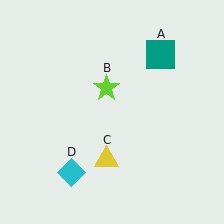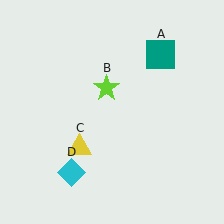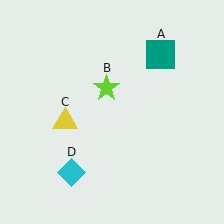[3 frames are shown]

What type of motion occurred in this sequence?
The yellow triangle (object C) rotated clockwise around the center of the scene.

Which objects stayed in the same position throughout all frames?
Teal square (object A) and lime star (object B) and cyan diamond (object D) remained stationary.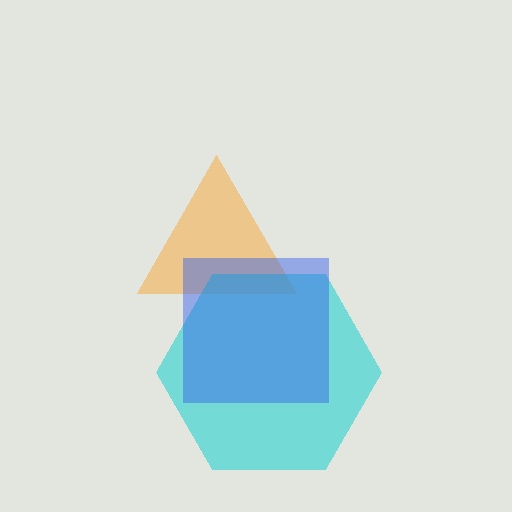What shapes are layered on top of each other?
The layered shapes are: an orange triangle, a cyan hexagon, a blue square.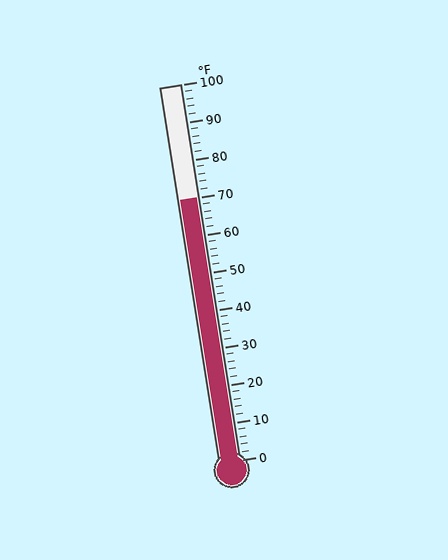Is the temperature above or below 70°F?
The temperature is at 70°F.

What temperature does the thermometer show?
The thermometer shows approximately 70°F.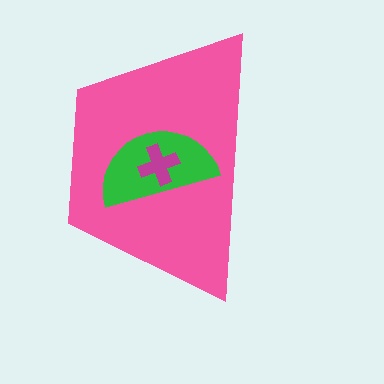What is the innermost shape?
The magenta cross.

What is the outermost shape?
The pink trapezoid.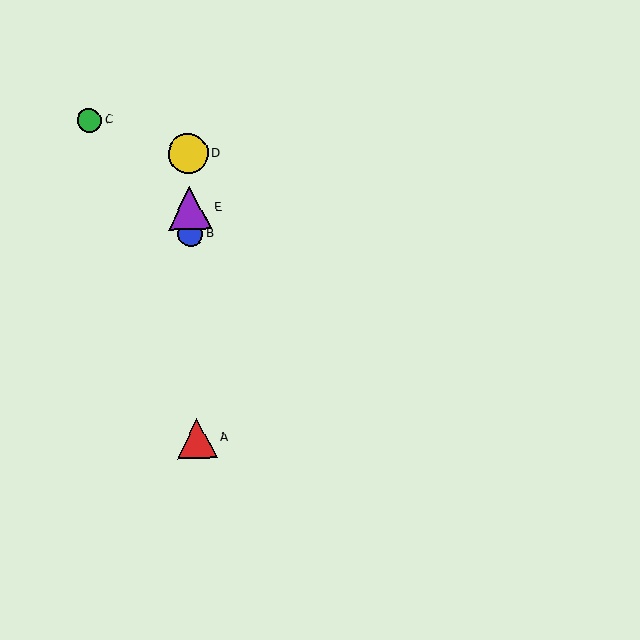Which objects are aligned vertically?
Objects A, B, D, E are aligned vertically.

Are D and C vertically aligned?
No, D is at x≈188 and C is at x≈89.